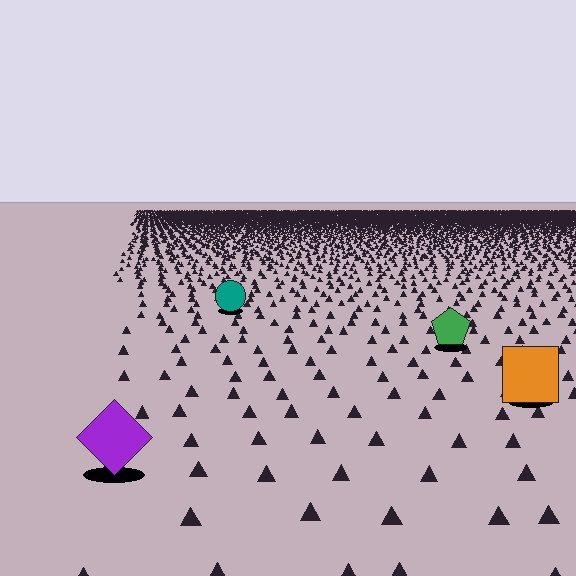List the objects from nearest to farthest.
From nearest to farthest: the purple diamond, the orange square, the green pentagon, the teal circle.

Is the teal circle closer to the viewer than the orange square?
No. The orange square is closer — you can tell from the texture gradient: the ground texture is coarser near it.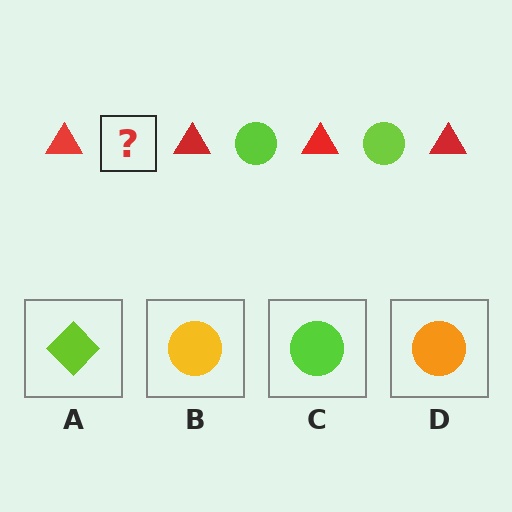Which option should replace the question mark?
Option C.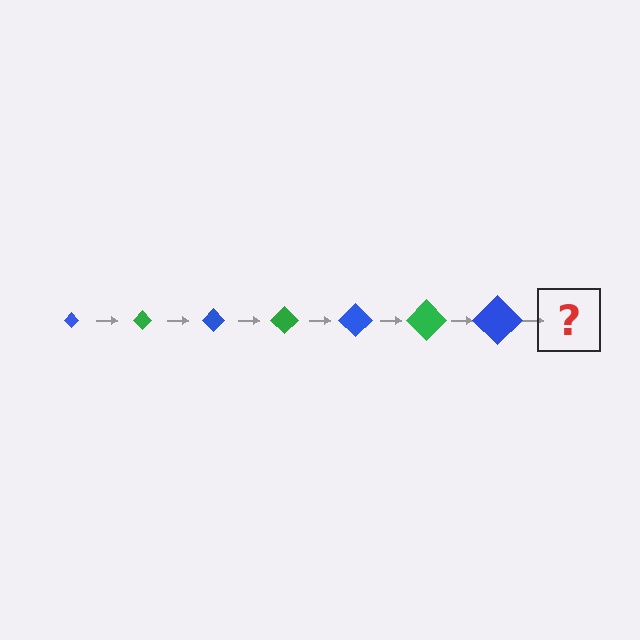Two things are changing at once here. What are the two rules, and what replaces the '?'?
The two rules are that the diamond grows larger each step and the color cycles through blue and green. The '?' should be a green diamond, larger than the previous one.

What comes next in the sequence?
The next element should be a green diamond, larger than the previous one.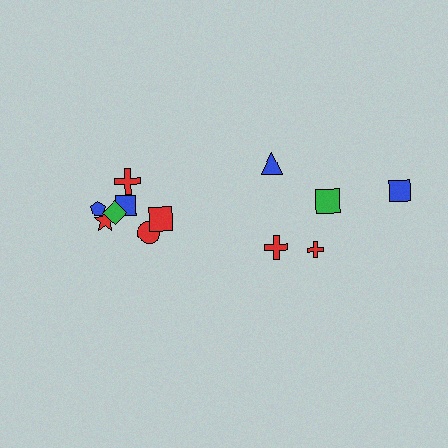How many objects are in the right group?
There are 5 objects.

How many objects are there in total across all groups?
There are 12 objects.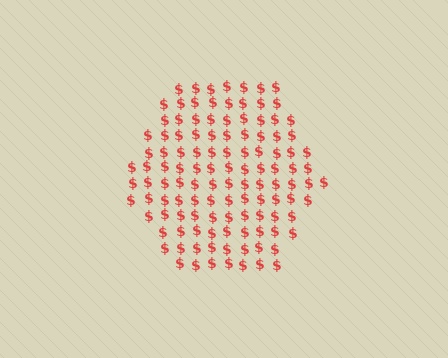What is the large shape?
The large shape is a hexagon.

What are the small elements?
The small elements are dollar signs.